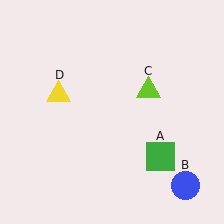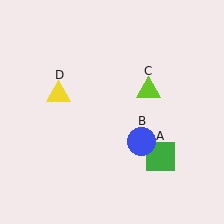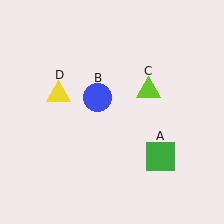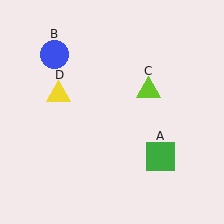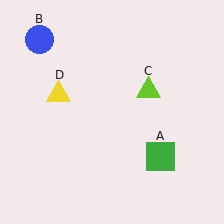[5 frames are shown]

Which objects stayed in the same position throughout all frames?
Green square (object A) and lime triangle (object C) and yellow triangle (object D) remained stationary.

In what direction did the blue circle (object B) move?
The blue circle (object B) moved up and to the left.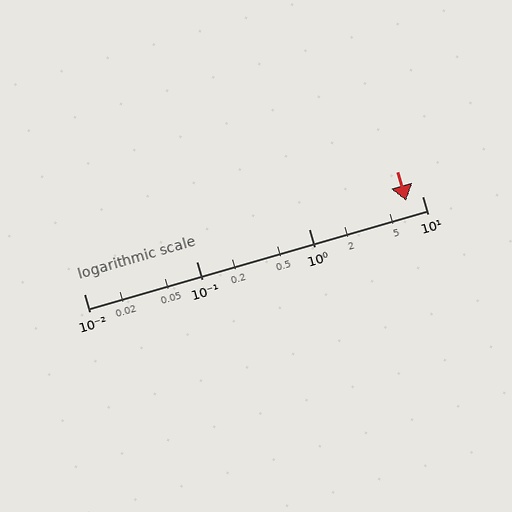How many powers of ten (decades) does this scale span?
The scale spans 3 decades, from 0.01 to 10.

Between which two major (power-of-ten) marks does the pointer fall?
The pointer is between 1 and 10.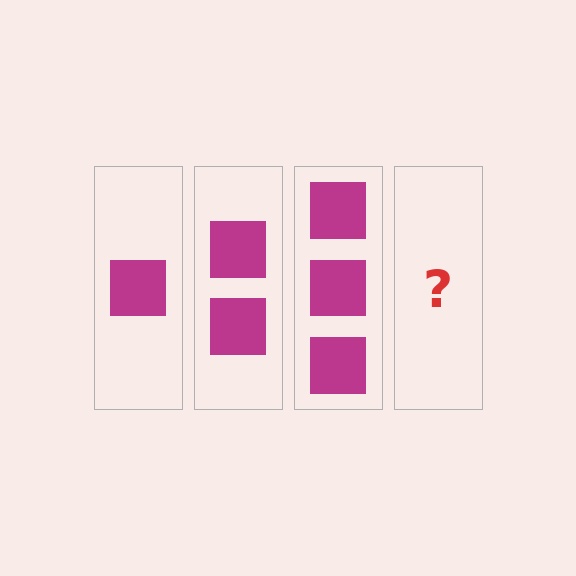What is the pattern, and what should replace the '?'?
The pattern is that each step adds one more square. The '?' should be 4 squares.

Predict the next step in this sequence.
The next step is 4 squares.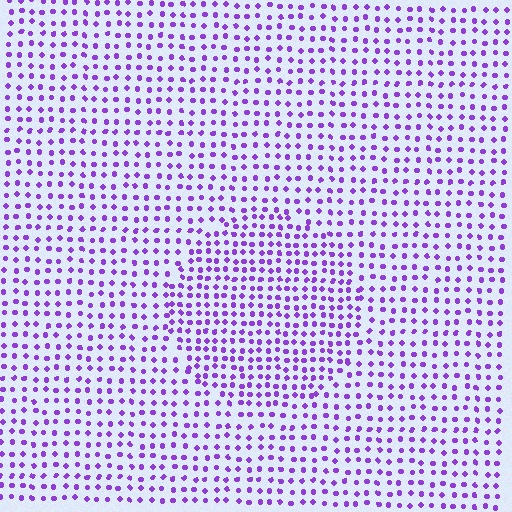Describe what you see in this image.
The image contains small purple elements arranged at two different densities. A circle-shaped region is visible where the elements are more densely packed than the surrounding area.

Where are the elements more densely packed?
The elements are more densely packed inside the circle boundary.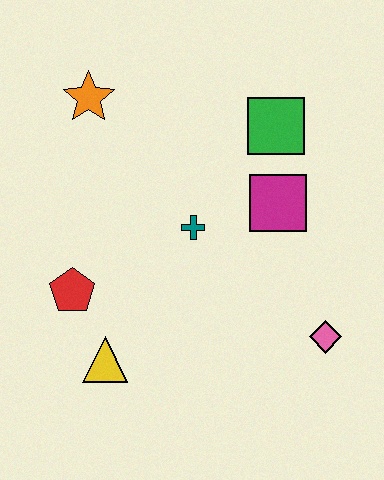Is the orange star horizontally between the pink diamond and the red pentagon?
Yes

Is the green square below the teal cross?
No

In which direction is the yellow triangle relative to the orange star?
The yellow triangle is below the orange star.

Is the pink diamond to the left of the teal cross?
No